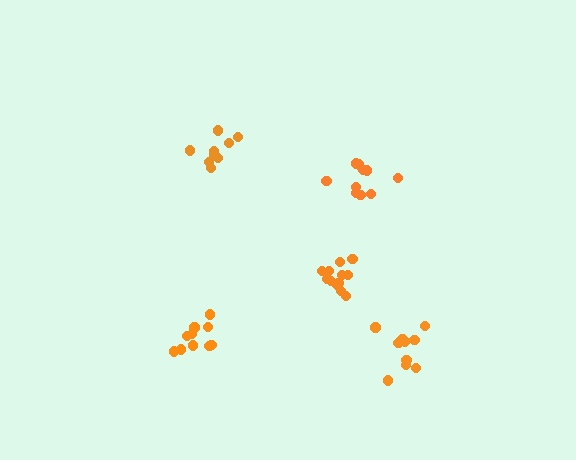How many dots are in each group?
Group 1: 10 dots, Group 2: 10 dots, Group 3: 12 dots, Group 4: 10 dots, Group 5: 10 dots (52 total).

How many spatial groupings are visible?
There are 5 spatial groupings.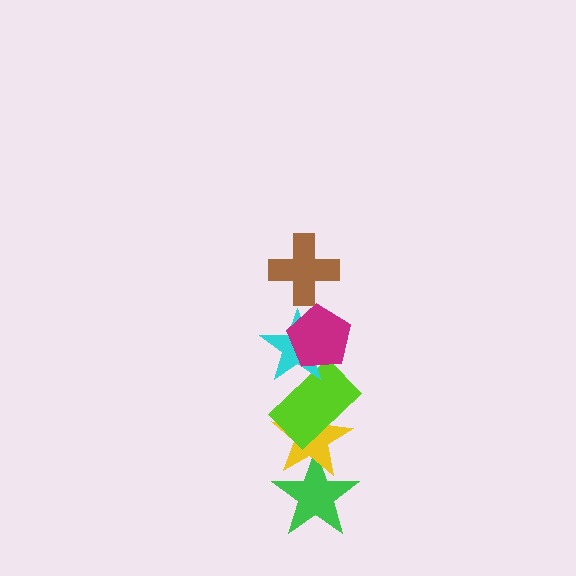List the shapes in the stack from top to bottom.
From top to bottom: the brown cross, the magenta pentagon, the cyan star, the lime rectangle, the yellow star, the green star.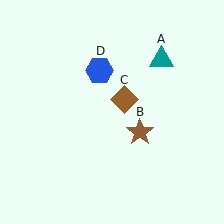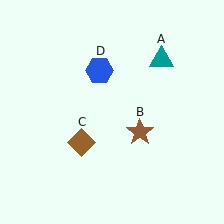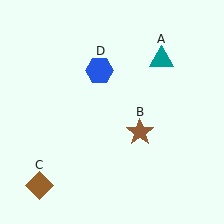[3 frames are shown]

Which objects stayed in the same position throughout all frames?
Teal triangle (object A) and brown star (object B) and blue hexagon (object D) remained stationary.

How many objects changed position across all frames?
1 object changed position: brown diamond (object C).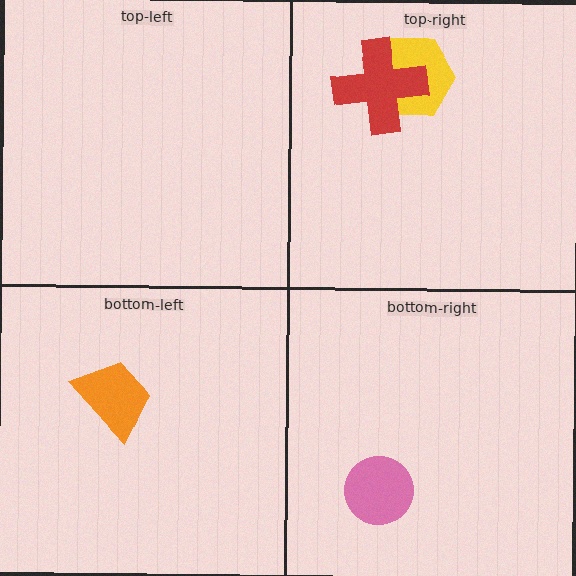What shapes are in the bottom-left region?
The orange trapezoid.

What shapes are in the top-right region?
The yellow hexagon, the red cross.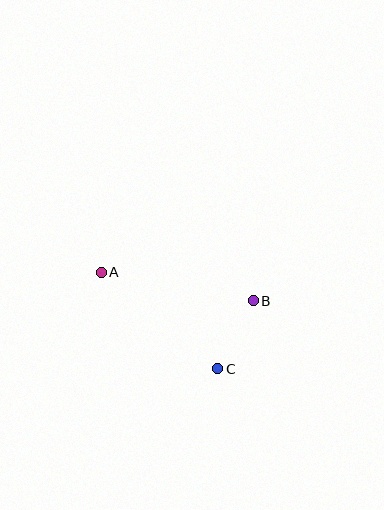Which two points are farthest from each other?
Points A and B are farthest from each other.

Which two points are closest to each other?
Points B and C are closest to each other.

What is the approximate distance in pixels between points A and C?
The distance between A and C is approximately 151 pixels.